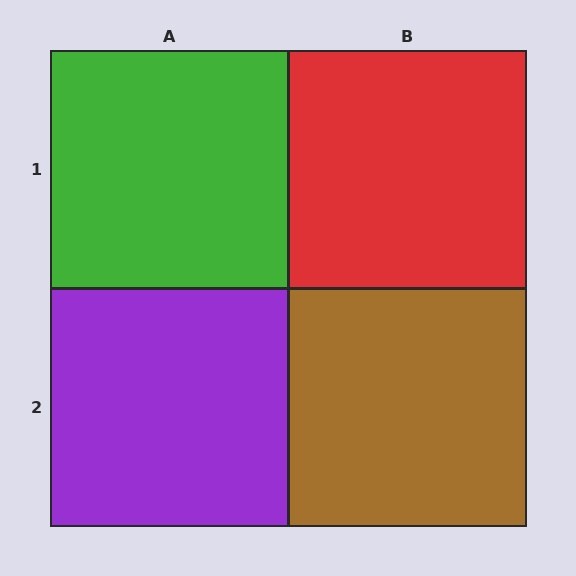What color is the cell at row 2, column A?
Purple.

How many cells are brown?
1 cell is brown.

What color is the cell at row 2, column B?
Brown.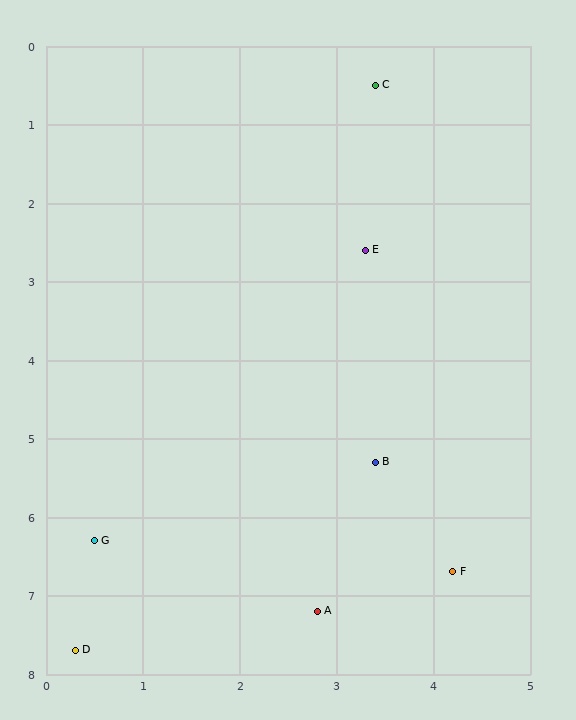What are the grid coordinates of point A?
Point A is at approximately (2.8, 7.2).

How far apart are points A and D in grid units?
Points A and D are about 2.5 grid units apart.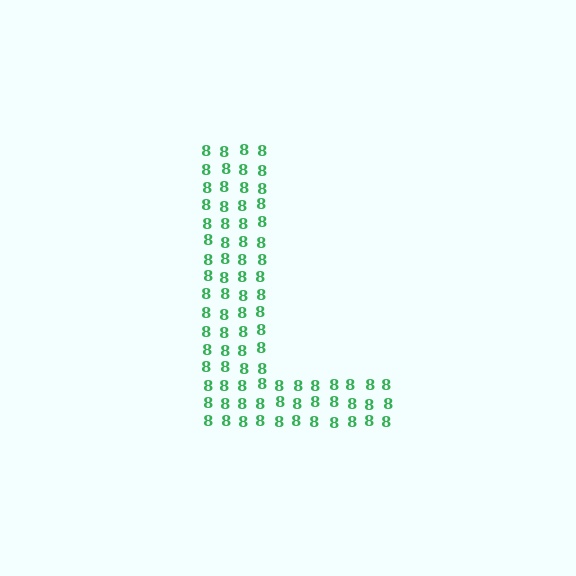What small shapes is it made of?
It is made of small digit 8's.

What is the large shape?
The large shape is the letter L.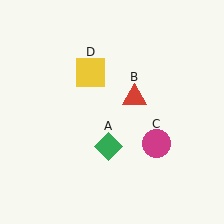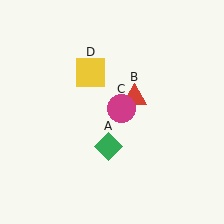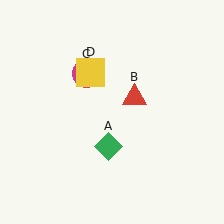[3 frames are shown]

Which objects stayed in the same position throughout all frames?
Green diamond (object A) and red triangle (object B) and yellow square (object D) remained stationary.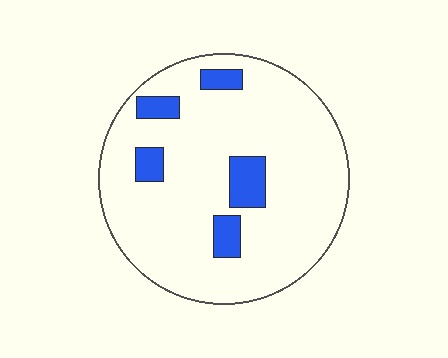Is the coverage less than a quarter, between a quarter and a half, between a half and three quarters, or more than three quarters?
Less than a quarter.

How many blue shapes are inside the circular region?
5.